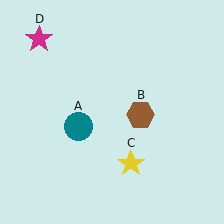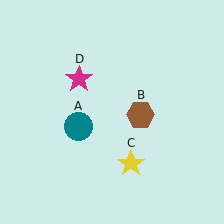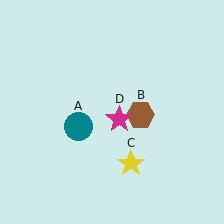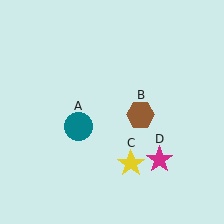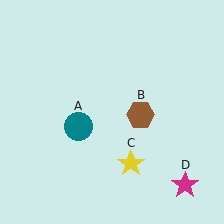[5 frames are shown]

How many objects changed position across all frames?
1 object changed position: magenta star (object D).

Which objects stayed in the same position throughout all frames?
Teal circle (object A) and brown hexagon (object B) and yellow star (object C) remained stationary.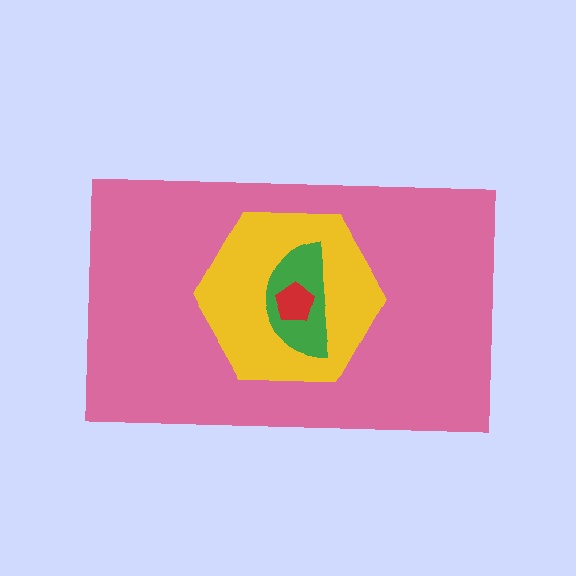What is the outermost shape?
The pink rectangle.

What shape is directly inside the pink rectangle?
The yellow hexagon.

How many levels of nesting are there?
4.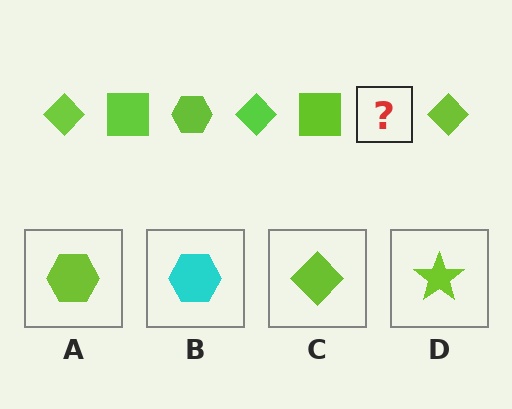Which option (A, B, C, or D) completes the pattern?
A.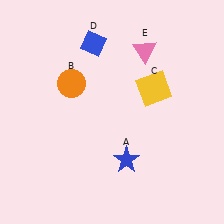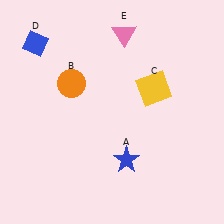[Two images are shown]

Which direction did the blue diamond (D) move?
The blue diamond (D) moved left.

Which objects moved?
The objects that moved are: the blue diamond (D), the pink triangle (E).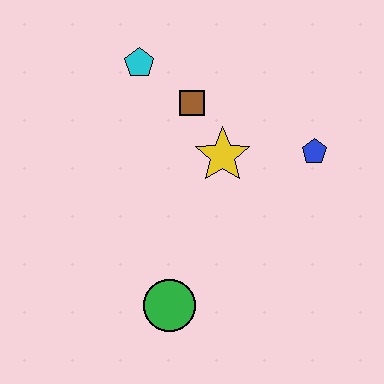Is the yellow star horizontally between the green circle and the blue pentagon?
Yes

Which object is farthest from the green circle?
The cyan pentagon is farthest from the green circle.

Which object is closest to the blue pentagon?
The yellow star is closest to the blue pentagon.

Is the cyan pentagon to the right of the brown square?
No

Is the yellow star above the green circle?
Yes